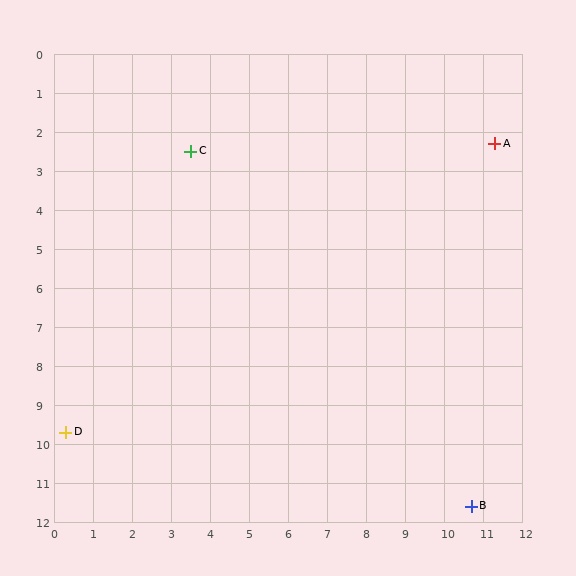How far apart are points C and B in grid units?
Points C and B are about 11.6 grid units apart.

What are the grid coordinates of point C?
Point C is at approximately (3.5, 2.5).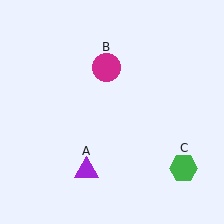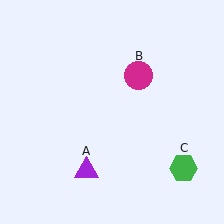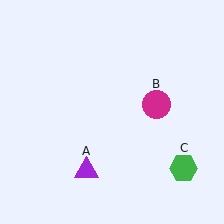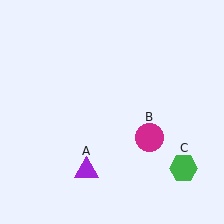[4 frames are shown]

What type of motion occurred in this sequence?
The magenta circle (object B) rotated clockwise around the center of the scene.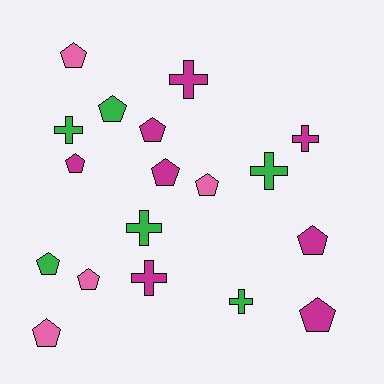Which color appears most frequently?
Magenta, with 8 objects.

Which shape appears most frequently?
Pentagon, with 11 objects.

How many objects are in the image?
There are 18 objects.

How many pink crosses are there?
There are no pink crosses.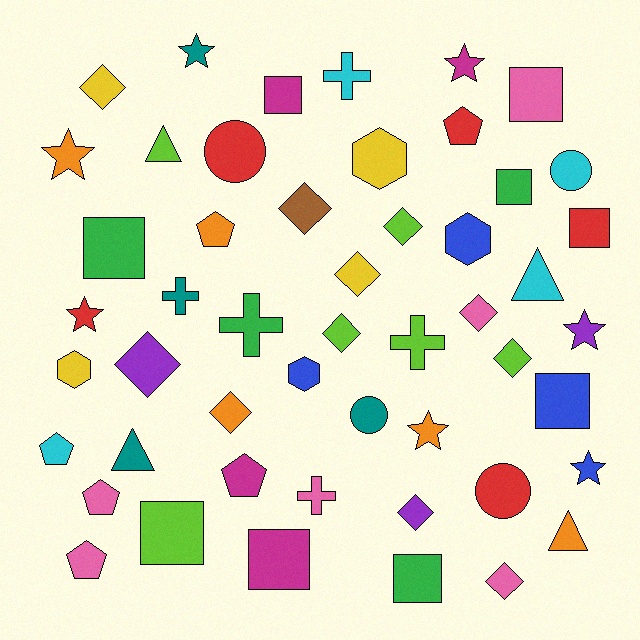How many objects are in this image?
There are 50 objects.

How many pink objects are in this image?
There are 6 pink objects.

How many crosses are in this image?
There are 5 crosses.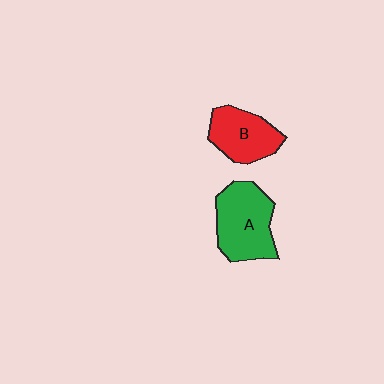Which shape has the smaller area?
Shape B (red).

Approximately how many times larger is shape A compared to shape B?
Approximately 1.3 times.